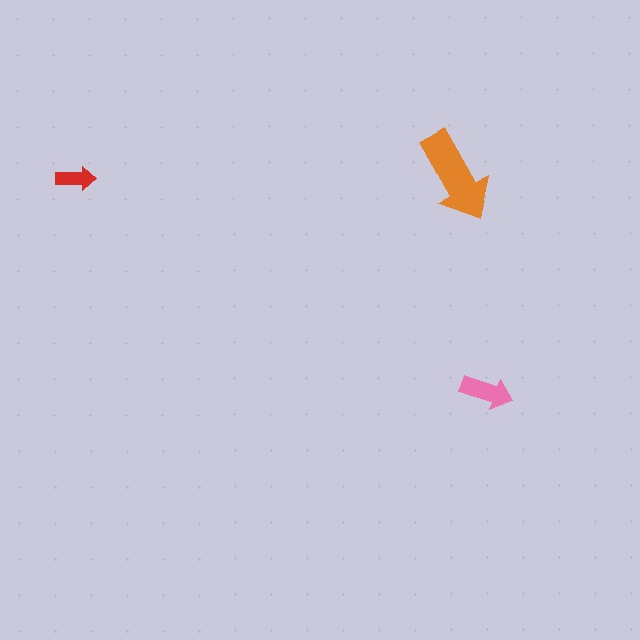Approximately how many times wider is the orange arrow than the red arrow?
About 2.5 times wider.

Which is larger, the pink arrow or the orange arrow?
The orange one.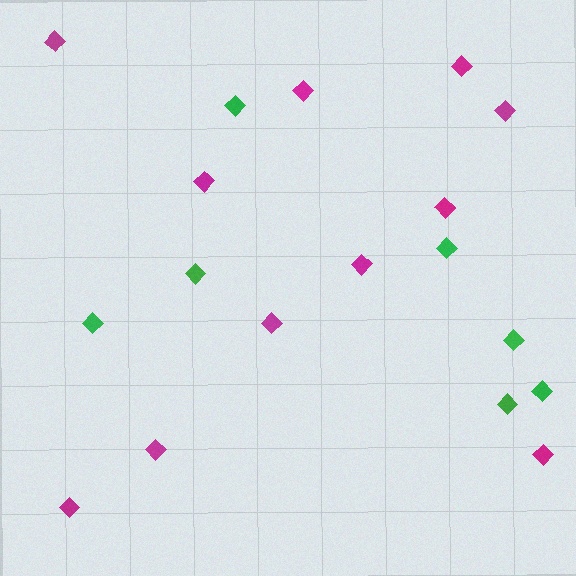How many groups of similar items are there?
There are 2 groups: one group of magenta diamonds (11) and one group of green diamonds (7).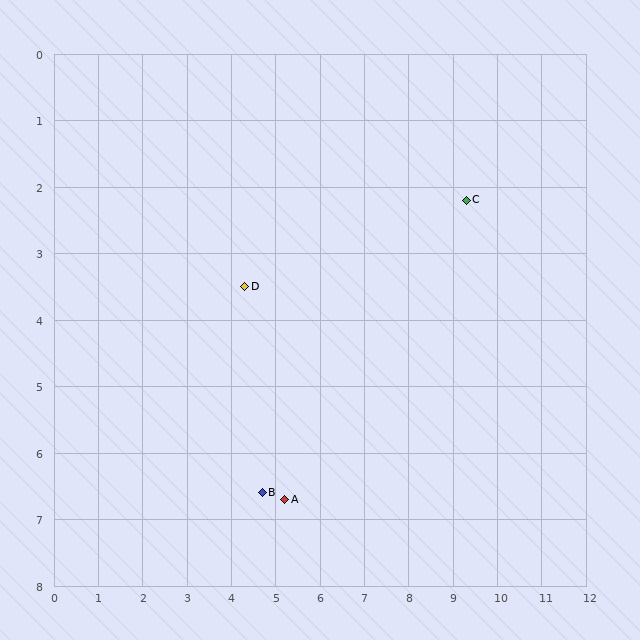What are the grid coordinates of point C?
Point C is at approximately (9.3, 2.2).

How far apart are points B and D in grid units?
Points B and D are about 3.1 grid units apart.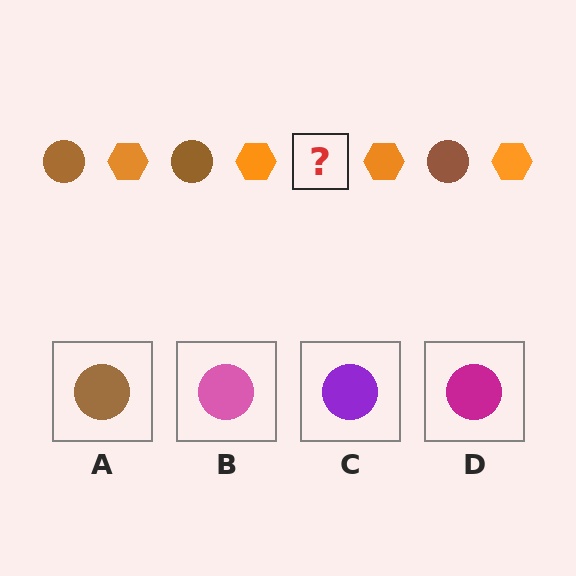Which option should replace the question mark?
Option A.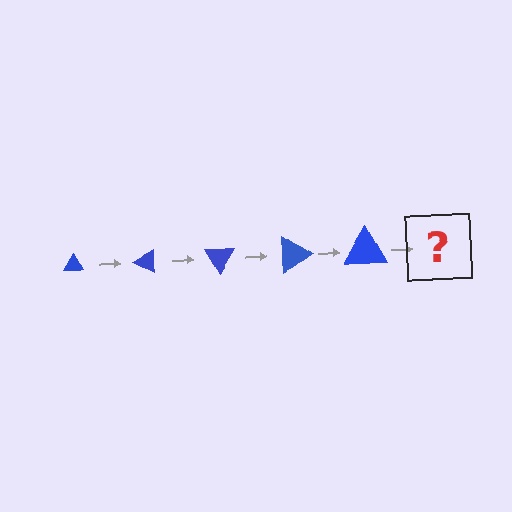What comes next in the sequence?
The next element should be a triangle, larger than the previous one and rotated 150 degrees from the start.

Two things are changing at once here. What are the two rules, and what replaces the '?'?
The two rules are that the triangle grows larger each step and it rotates 30 degrees each step. The '?' should be a triangle, larger than the previous one and rotated 150 degrees from the start.